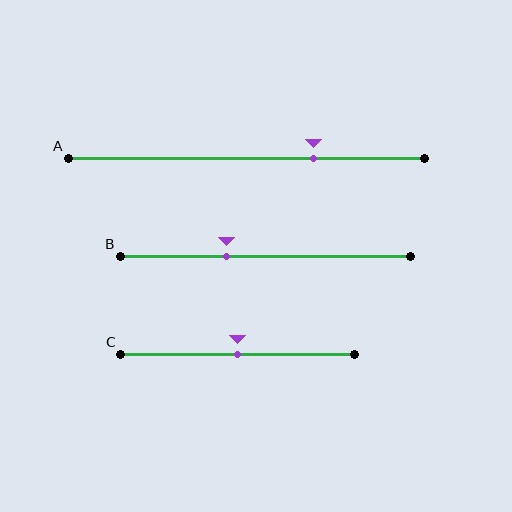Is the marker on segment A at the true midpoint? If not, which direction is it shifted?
No, the marker on segment A is shifted to the right by about 19% of the segment length.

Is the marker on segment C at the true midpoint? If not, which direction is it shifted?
Yes, the marker on segment C is at the true midpoint.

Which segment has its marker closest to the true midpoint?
Segment C has its marker closest to the true midpoint.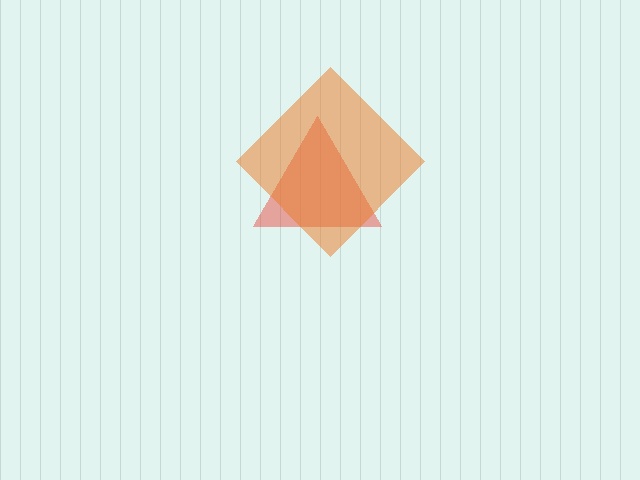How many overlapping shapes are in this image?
There are 2 overlapping shapes in the image.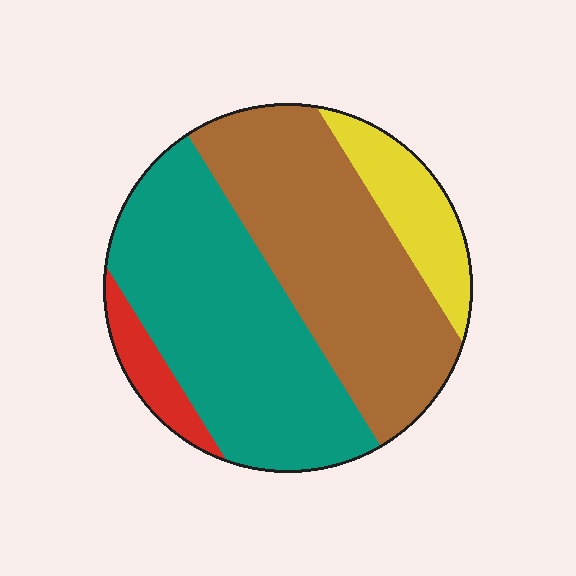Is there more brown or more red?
Brown.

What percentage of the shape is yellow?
Yellow takes up less than a sixth of the shape.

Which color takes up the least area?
Red, at roughly 5%.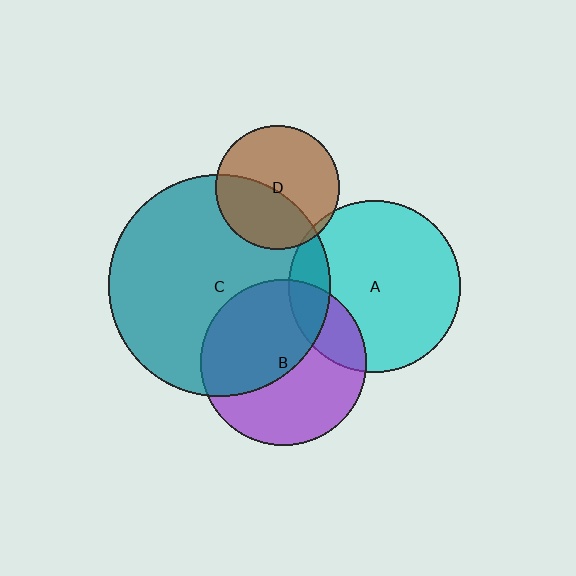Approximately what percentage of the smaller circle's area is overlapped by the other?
Approximately 40%.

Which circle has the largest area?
Circle C (teal).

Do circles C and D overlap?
Yes.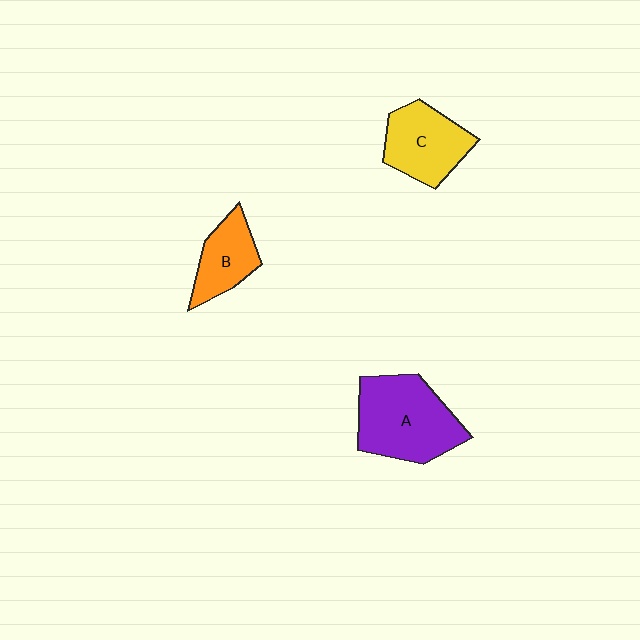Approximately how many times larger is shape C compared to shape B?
Approximately 1.3 times.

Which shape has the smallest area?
Shape B (orange).